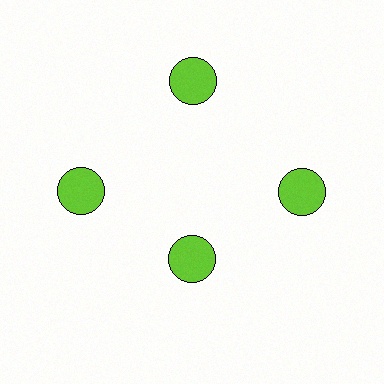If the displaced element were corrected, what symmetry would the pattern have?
It would have 4-fold rotational symmetry — the pattern would map onto itself every 90 degrees.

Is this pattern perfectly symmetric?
No. The 4 lime circles are arranged in a ring, but one element near the 6 o'clock position is pulled inward toward the center, breaking the 4-fold rotational symmetry.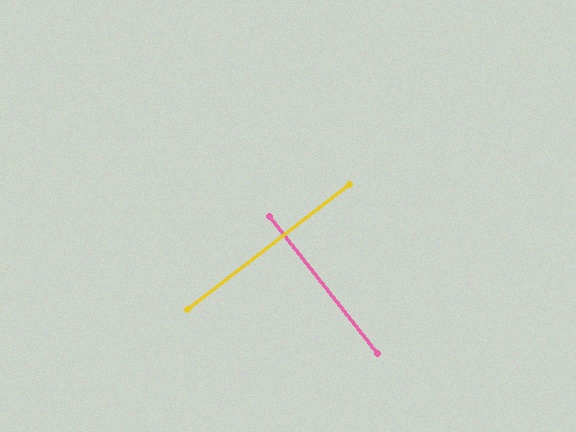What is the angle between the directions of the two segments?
Approximately 89 degrees.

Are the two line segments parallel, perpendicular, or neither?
Perpendicular — they meet at approximately 89°.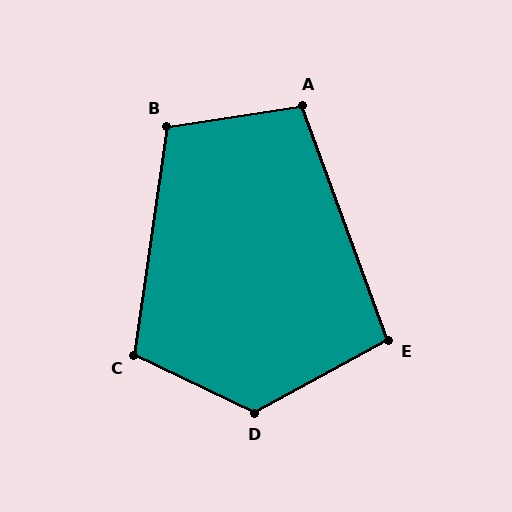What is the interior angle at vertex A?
Approximately 101 degrees (obtuse).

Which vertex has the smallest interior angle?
E, at approximately 98 degrees.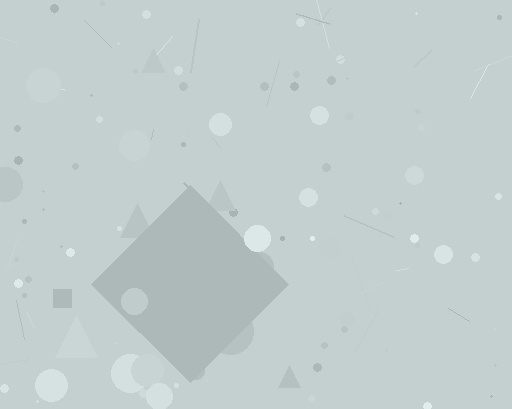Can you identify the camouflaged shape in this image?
The camouflaged shape is a diamond.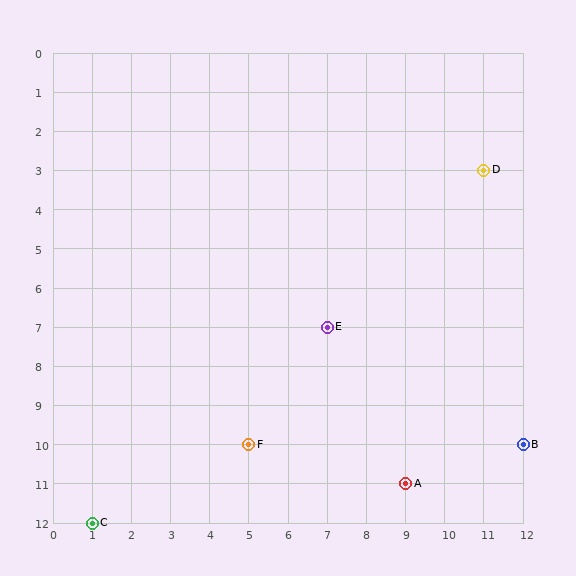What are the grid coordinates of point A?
Point A is at grid coordinates (9, 11).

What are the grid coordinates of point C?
Point C is at grid coordinates (1, 12).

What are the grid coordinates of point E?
Point E is at grid coordinates (7, 7).